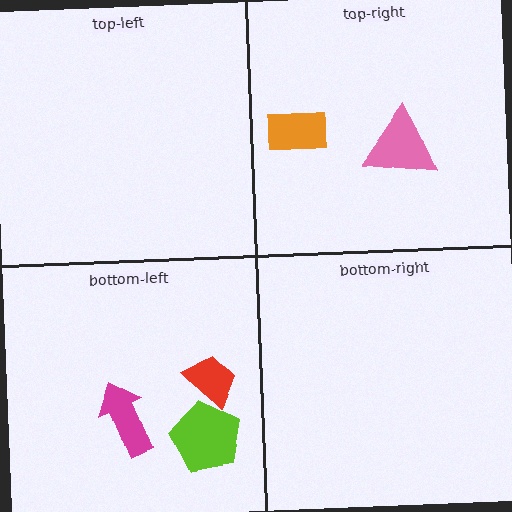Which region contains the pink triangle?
The top-right region.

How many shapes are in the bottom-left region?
3.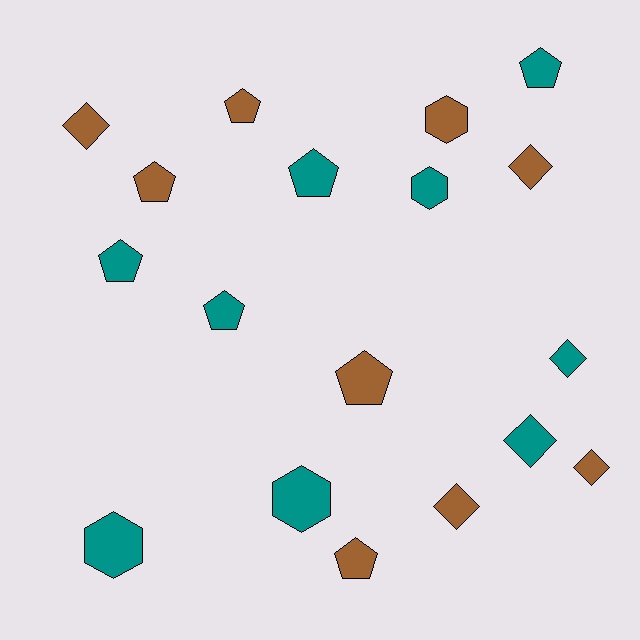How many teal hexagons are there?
There are 3 teal hexagons.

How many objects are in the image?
There are 18 objects.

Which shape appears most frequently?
Pentagon, with 8 objects.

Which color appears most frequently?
Teal, with 9 objects.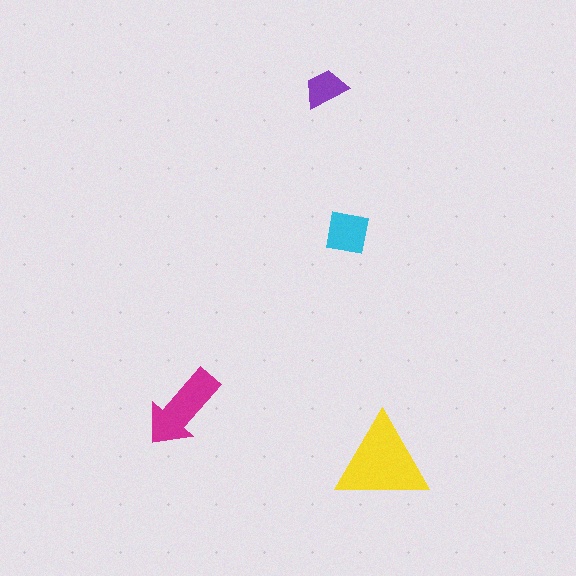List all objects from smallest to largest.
The purple trapezoid, the cyan square, the magenta arrow, the yellow triangle.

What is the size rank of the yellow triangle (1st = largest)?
1st.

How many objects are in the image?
There are 4 objects in the image.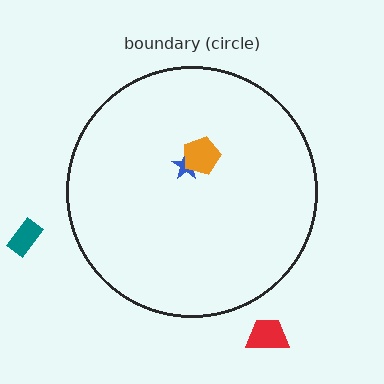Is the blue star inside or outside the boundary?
Inside.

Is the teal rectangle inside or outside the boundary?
Outside.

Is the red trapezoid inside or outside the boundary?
Outside.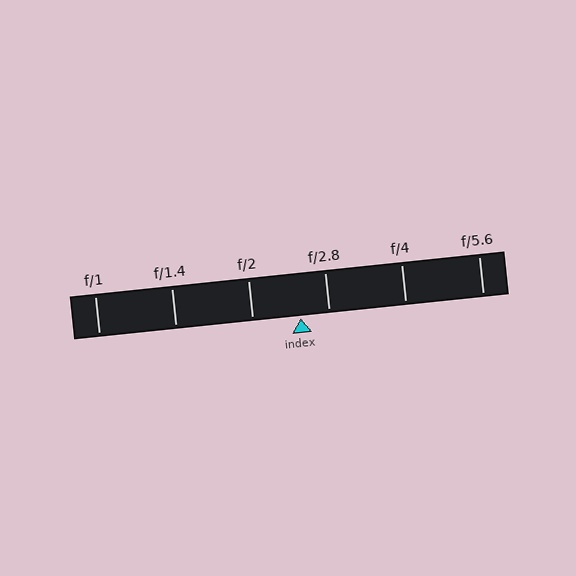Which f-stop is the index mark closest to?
The index mark is closest to f/2.8.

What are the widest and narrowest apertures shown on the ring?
The widest aperture shown is f/1 and the narrowest is f/5.6.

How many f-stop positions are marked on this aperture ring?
There are 6 f-stop positions marked.